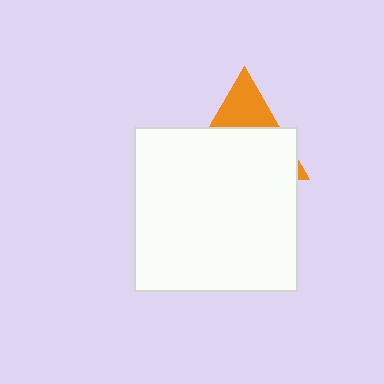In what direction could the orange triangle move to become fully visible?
The orange triangle could move up. That would shift it out from behind the white square entirely.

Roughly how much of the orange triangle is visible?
A small part of it is visible (roughly 31%).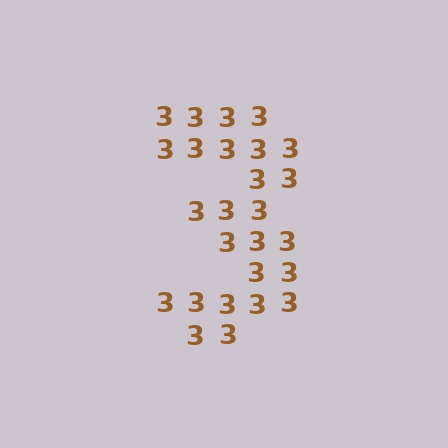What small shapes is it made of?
It is made of small digit 3's.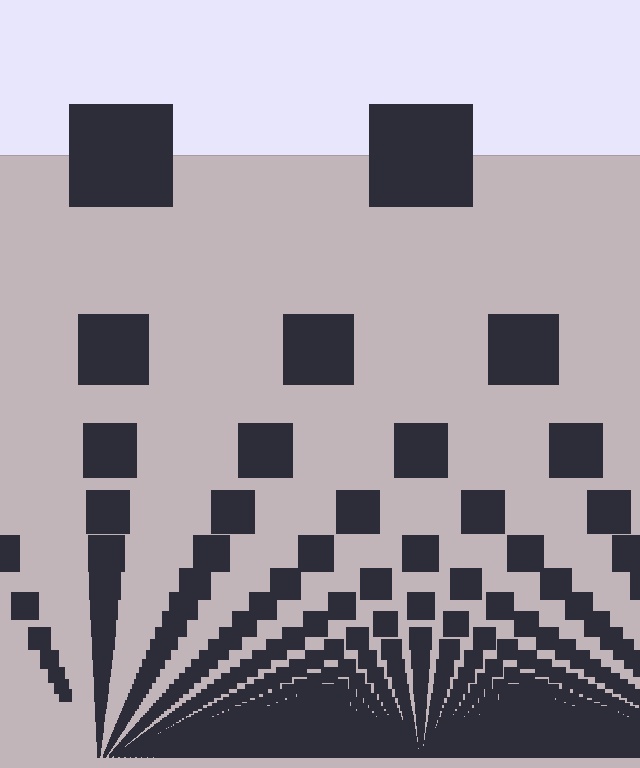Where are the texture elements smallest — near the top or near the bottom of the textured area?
Near the bottom.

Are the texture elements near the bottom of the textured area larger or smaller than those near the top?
Smaller. The gradient is inverted — elements near the bottom are smaller and denser.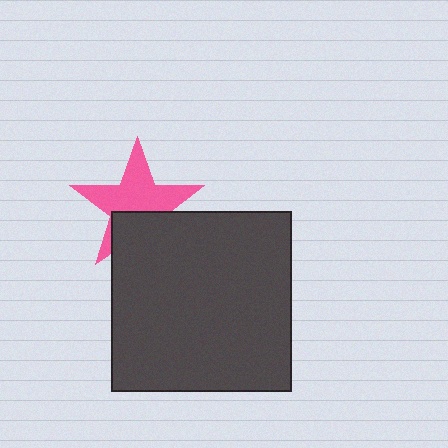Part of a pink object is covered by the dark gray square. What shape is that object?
It is a star.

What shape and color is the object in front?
The object in front is a dark gray square.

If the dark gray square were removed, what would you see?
You would see the complete pink star.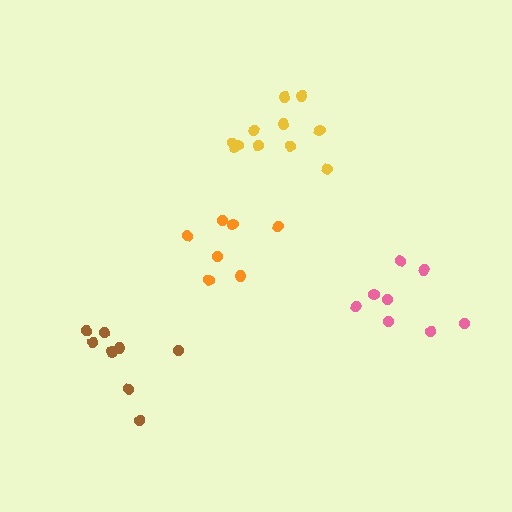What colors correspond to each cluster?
The clusters are colored: brown, pink, yellow, orange.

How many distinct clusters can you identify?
There are 4 distinct clusters.